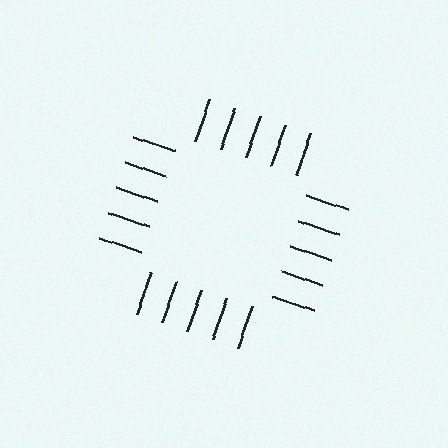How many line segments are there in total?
20 — 5 along each of the 4 edges.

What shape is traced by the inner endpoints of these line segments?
An illusory square — the line segments terminate on its edges but no continuous stroke is drawn.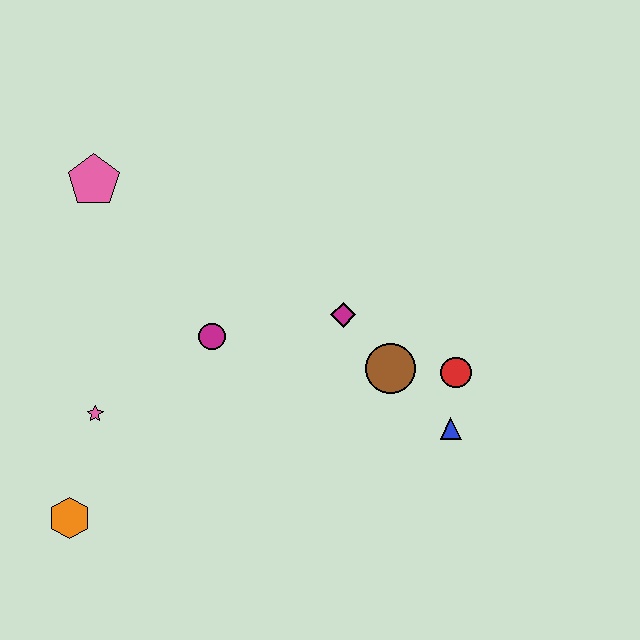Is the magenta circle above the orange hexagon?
Yes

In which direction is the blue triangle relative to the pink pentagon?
The blue triangle is to the right of the pink pentagon.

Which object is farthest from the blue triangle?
The pink pentagon is farthest from the blue triangle.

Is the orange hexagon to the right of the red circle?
No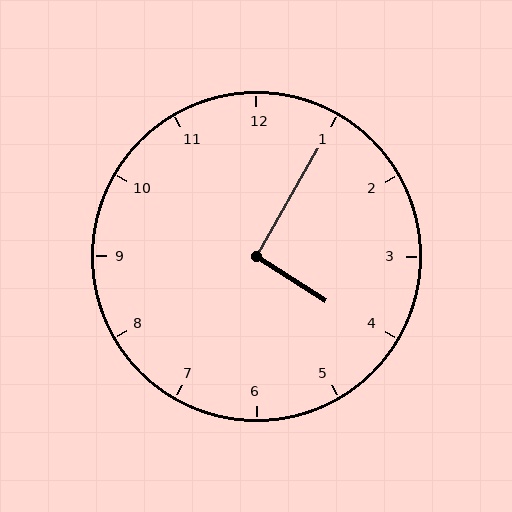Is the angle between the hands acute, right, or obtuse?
It is right.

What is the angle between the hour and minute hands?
Approximately 92 degrees.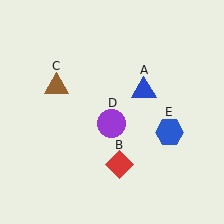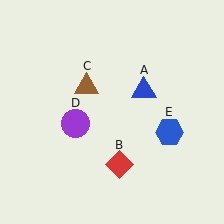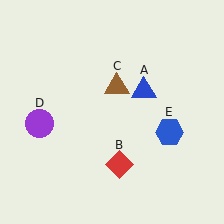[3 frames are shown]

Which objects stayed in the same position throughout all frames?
Blue triangle (object A) and red diamond (object B) and blue hexagon (object E) remained stationary.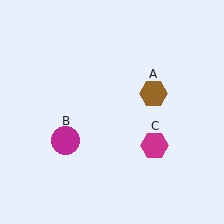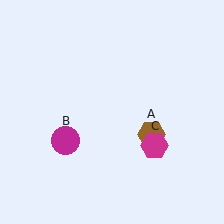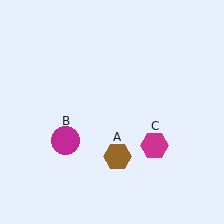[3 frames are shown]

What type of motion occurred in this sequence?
The brown hexagon (object A) rotated clockwise around the center of the scene.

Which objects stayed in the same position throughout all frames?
Magenta circle (object B) and magenta hexagon (object C) remained stationary.